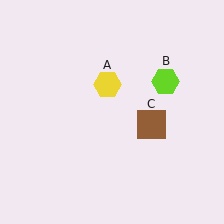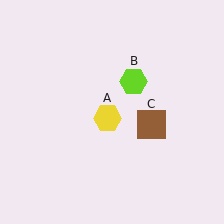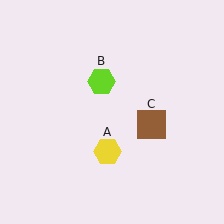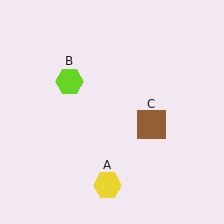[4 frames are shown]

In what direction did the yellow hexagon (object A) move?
The yellow hexagon (object A) moved down.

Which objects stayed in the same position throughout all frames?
Brown square (object C) remained stationary.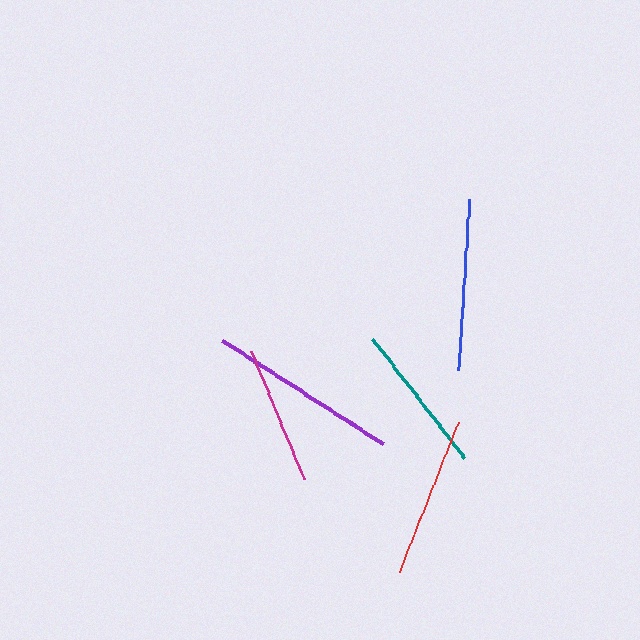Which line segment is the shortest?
The magenta line is the shortest at approximately 138 pixels.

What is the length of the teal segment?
The teal segment is approximately 151 pixels long.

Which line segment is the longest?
The purple line is the longest at approximately 191 pixels.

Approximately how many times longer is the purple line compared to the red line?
The purple line is approximately 1.2 times the length of the red line.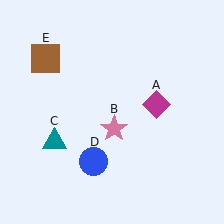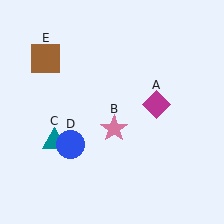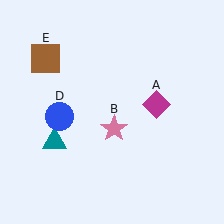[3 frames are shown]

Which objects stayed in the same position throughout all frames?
Magenta diamond (object A) and pink star (object B) and teal triangle (object C) and brown square (object E) remained stationary.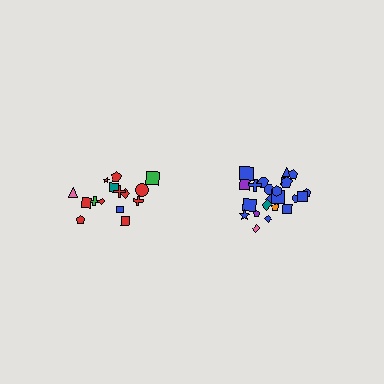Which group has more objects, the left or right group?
The right group.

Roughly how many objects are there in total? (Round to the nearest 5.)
Roughly 40 objects in total.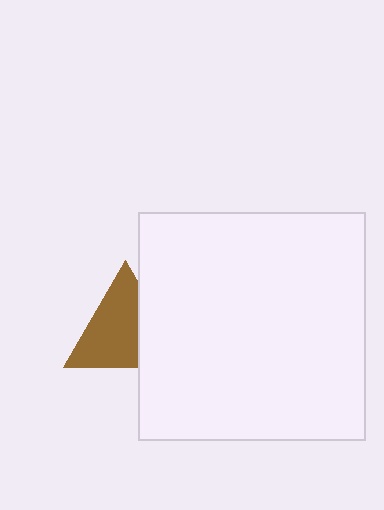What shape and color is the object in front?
The object in front is a white square.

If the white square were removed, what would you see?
You would see the complete brown triangle.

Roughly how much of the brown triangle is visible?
Most of it is visible (roughly 67%).